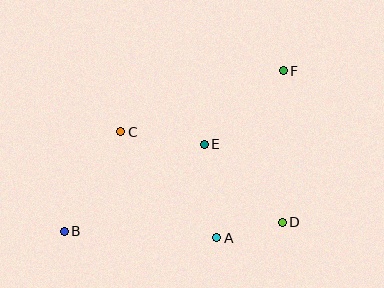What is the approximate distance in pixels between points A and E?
The distance between A and E is approximately 94 pixels.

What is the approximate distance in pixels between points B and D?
The distance between B and D is approximately 218 pixels.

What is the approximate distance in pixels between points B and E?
The distance between B and E is approximately 165 pixels.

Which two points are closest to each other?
Points A and D are closest to each other.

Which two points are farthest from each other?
Points B and F are farthest from each other.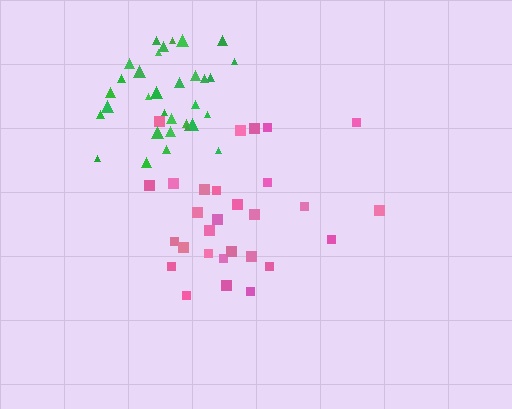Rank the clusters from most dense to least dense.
green, pink.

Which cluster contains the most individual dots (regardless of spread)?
Green (32).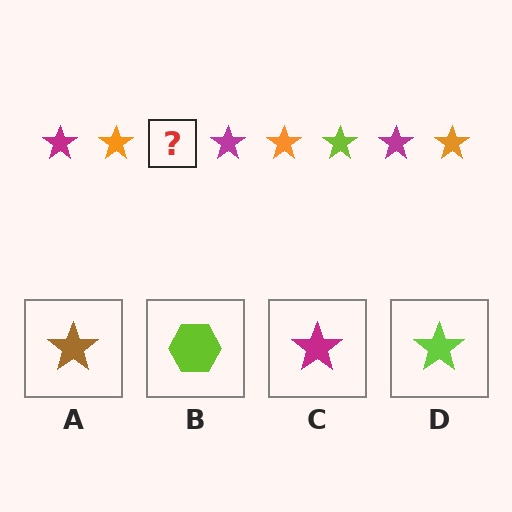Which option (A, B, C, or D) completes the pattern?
D.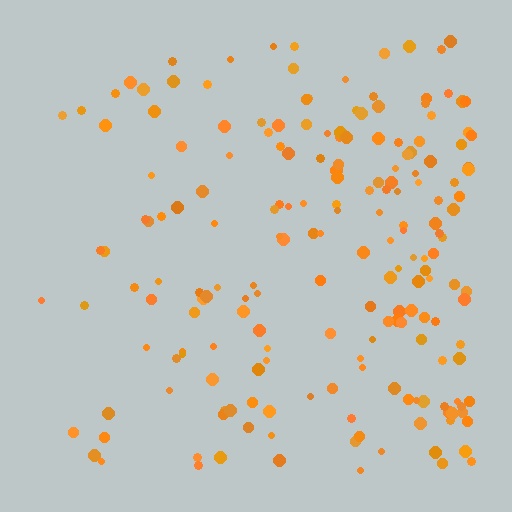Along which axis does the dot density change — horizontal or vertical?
Horizontal.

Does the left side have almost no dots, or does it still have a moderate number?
Still a moderate number, just noticeably fewer than the right.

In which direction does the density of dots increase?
From left to right, with the right side densest.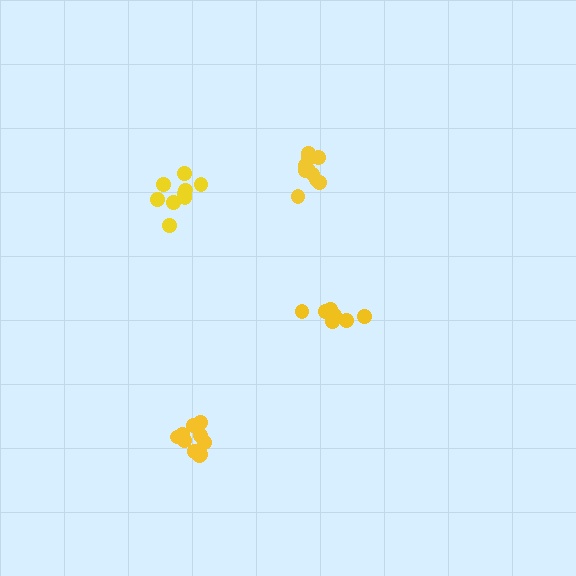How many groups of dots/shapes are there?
There are 4 groups.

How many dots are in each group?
Group 1: 7 dots, Group 2: 10 dots, Group 3: 10 dots, Group 4: 9 dots (36 total).